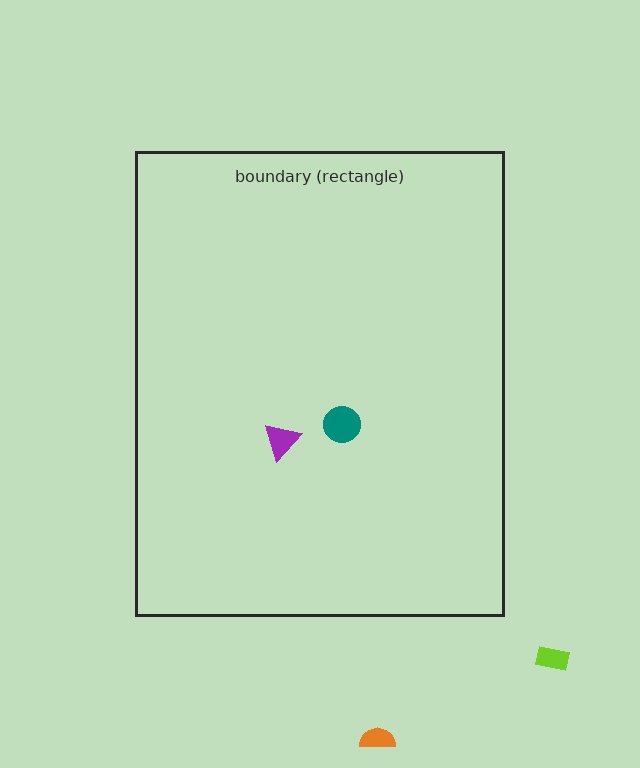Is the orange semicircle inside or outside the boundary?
Outside.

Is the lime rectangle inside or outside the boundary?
Outside.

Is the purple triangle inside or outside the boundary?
Inside.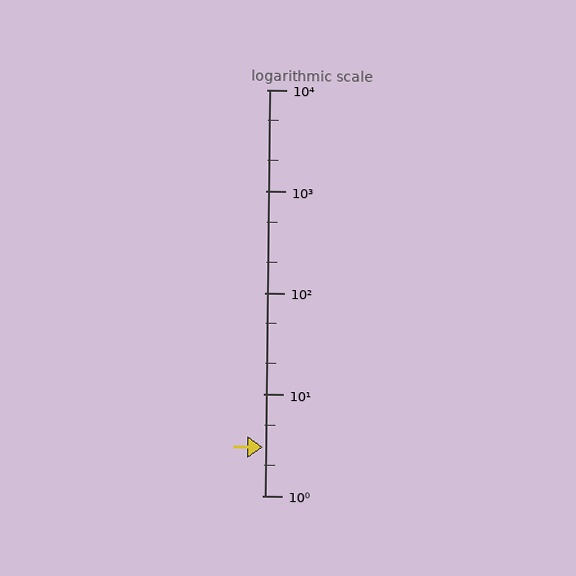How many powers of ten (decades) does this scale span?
The scale spans 4 decades, from 1 to 10000.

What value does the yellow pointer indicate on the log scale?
The pointer indicates approximately 3.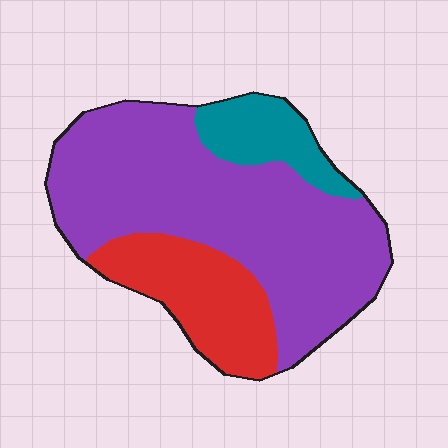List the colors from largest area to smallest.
From largest to smallest: purple, red, teal.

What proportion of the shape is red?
Red covers roughly 20% of the shape.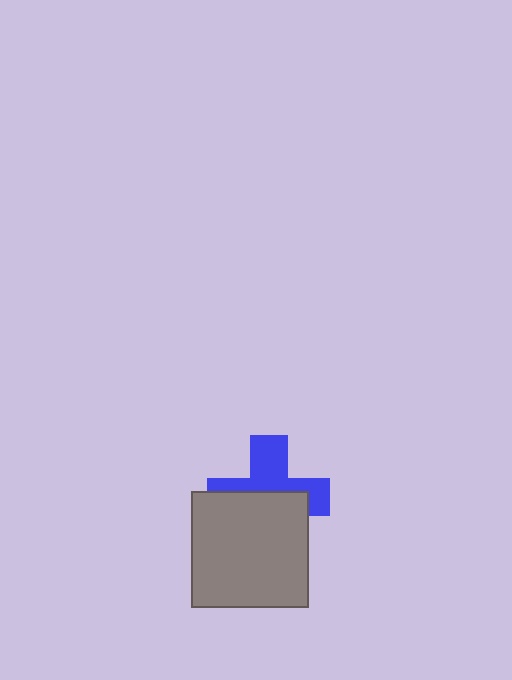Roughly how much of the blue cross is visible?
About half of it is visible (roughly 48%).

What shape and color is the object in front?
The object in front is a gray square.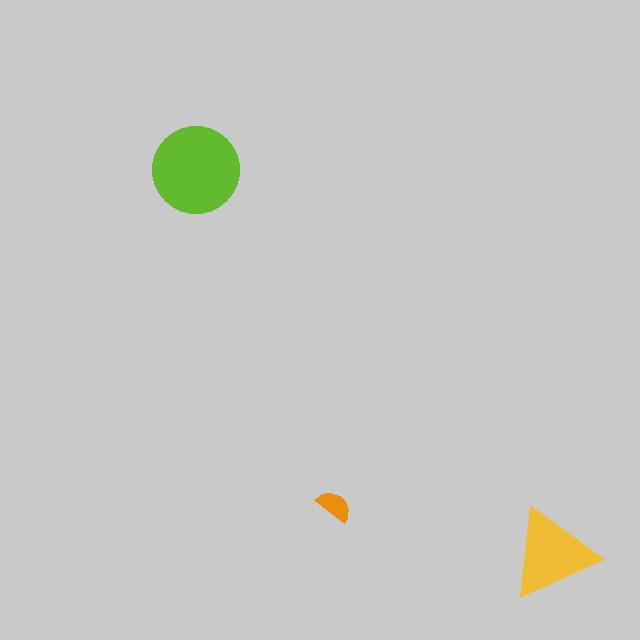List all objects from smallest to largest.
The orange semicircle, the yellow triangle, the lime circle.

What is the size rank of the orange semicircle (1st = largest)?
3rd.